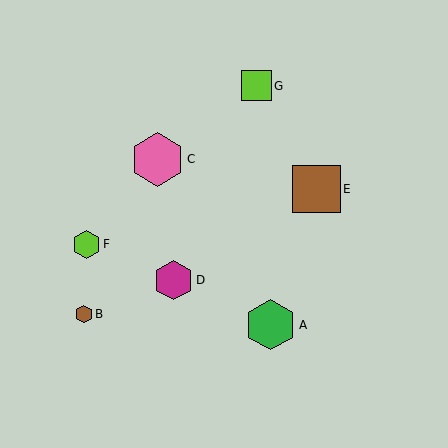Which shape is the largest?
The pink hexagon (labeled C) is the largest.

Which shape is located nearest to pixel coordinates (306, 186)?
The brown square (labeled E) at (316, 189) is nearest to that location.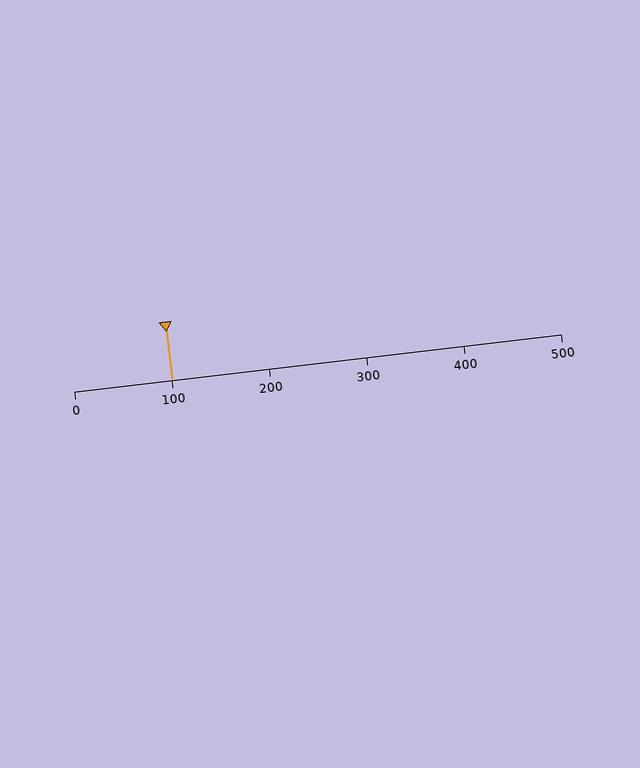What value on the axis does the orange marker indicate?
The marker indicates approximately 100.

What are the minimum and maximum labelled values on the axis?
The axis runs from 0 to 500.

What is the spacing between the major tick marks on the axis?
The major ticks are spaced 100 apart.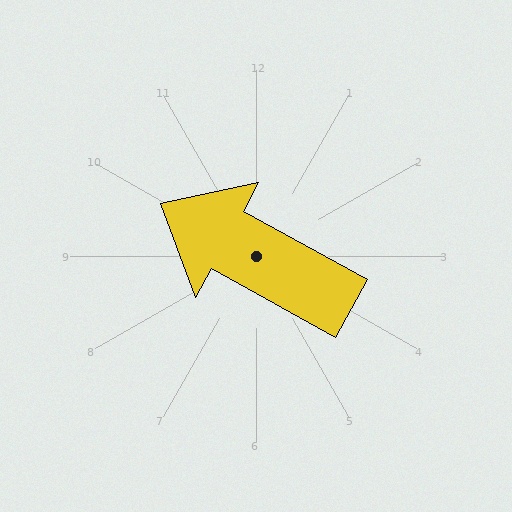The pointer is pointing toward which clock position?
Roughly 10 o'clock.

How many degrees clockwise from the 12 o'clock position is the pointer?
Approximately 299 degrees.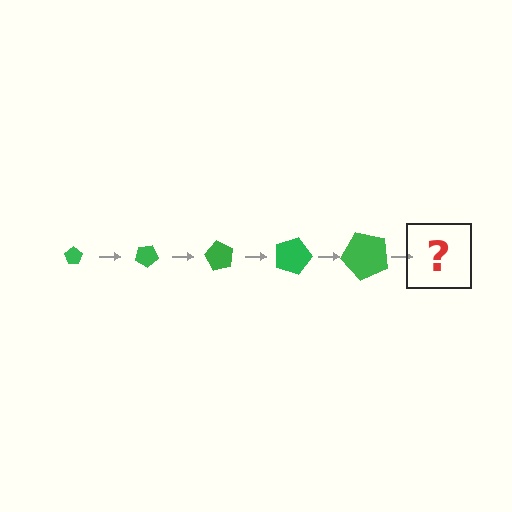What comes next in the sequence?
The next element should be a pentagon, larger than the previous one and rotated 150 degrees from the start.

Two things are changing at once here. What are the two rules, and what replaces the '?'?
The two rules are that the pentagon grows larger each step and it rotates 30 degrees each step. The '?' should be a pentagon, larger than the previous one and rotated 150 degrees from the start.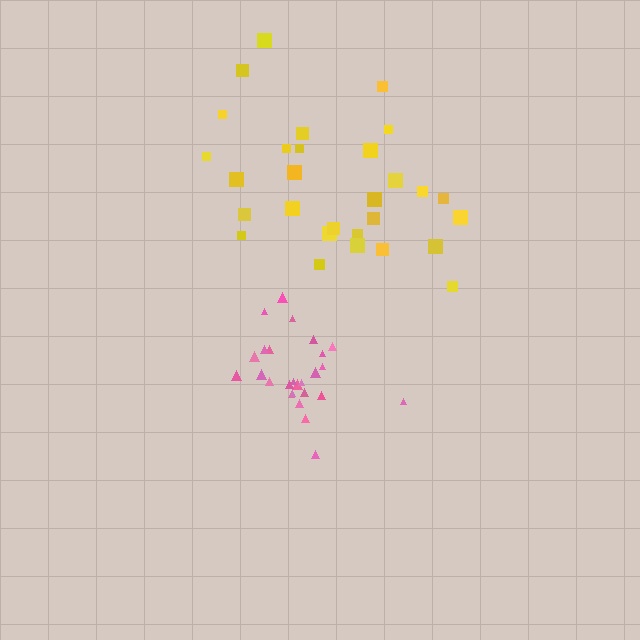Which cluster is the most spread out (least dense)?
Yellow.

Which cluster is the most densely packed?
Pink.